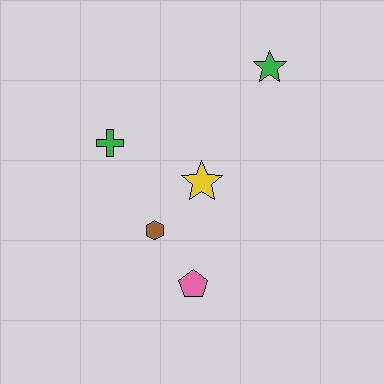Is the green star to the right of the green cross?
Yes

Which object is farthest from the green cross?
The green star is farthest from the green cross.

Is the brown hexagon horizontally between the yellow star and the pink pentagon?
No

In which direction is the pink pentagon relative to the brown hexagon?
The pink pentagon is below the brown hexagon.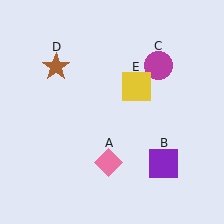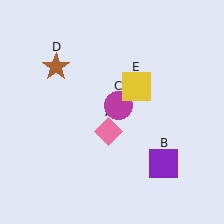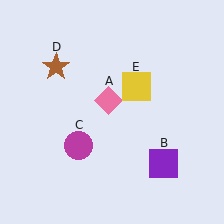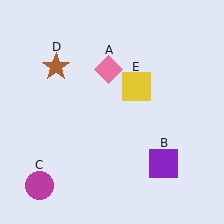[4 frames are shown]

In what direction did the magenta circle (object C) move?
The magenta circle (object C) moved down and to the left.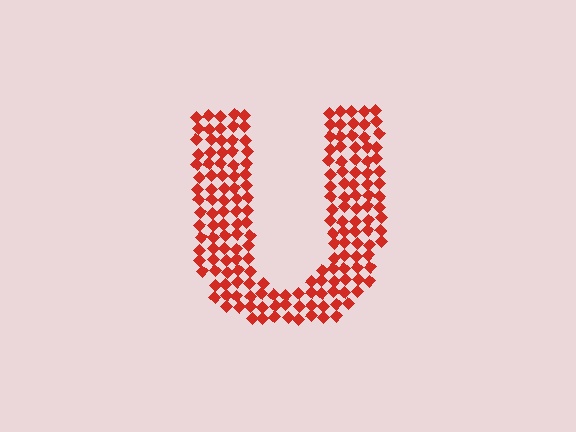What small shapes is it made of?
It is made of small diamonds.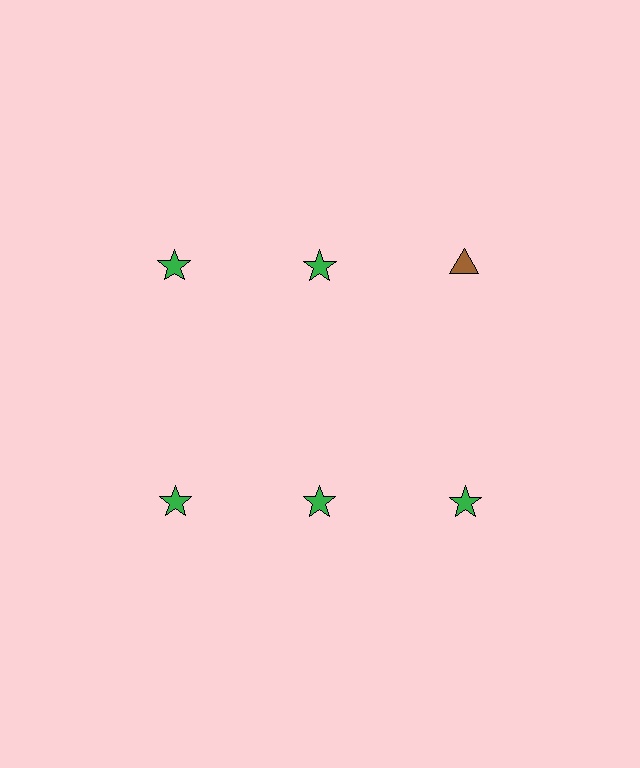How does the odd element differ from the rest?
It differs in both color (brown instead of green) and shape (triangle instead of star).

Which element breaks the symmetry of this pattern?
The brown triangle in the top row, center column breaks the symmetry. All other shapes are green stars.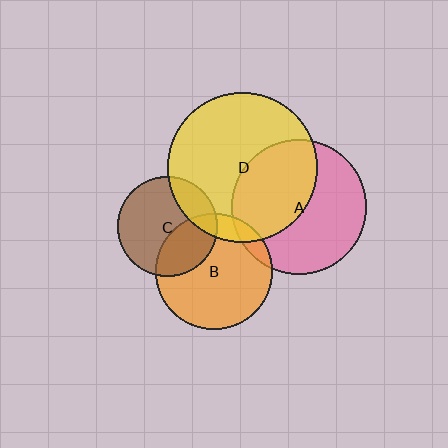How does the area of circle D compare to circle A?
Approximately 1.2 times.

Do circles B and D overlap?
Yes.